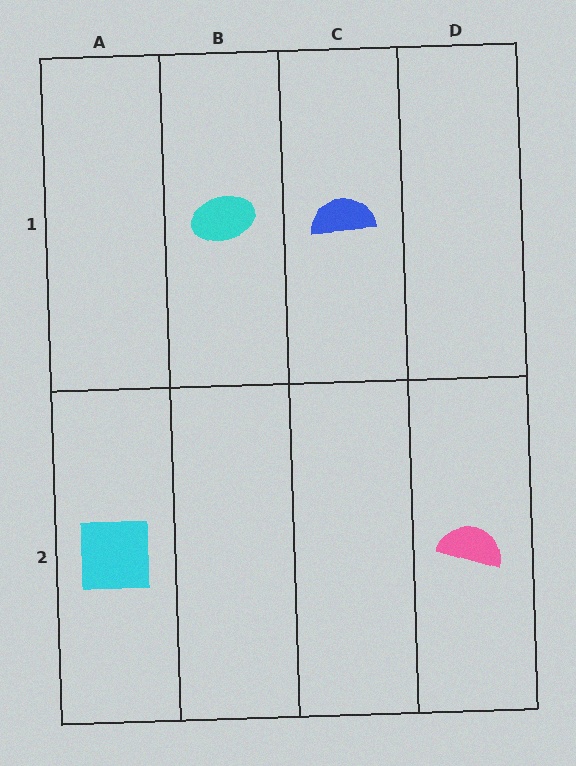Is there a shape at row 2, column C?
No, that cell is empty.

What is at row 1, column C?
A blue semicircle.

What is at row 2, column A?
A cyan square.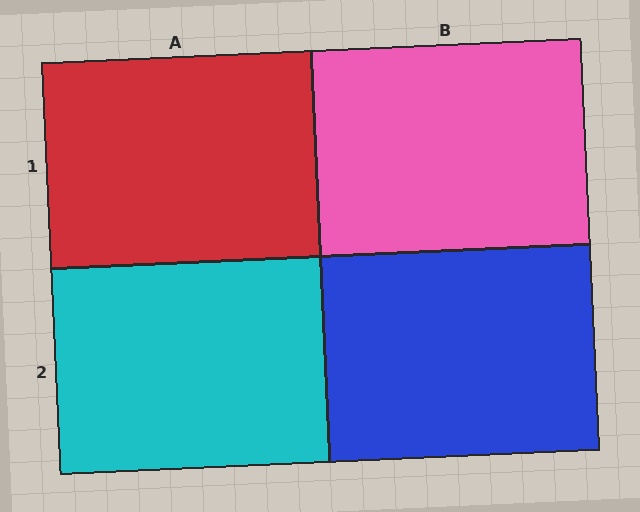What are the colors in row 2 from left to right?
Cyan, blue.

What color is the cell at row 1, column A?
Red.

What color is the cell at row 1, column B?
Pink.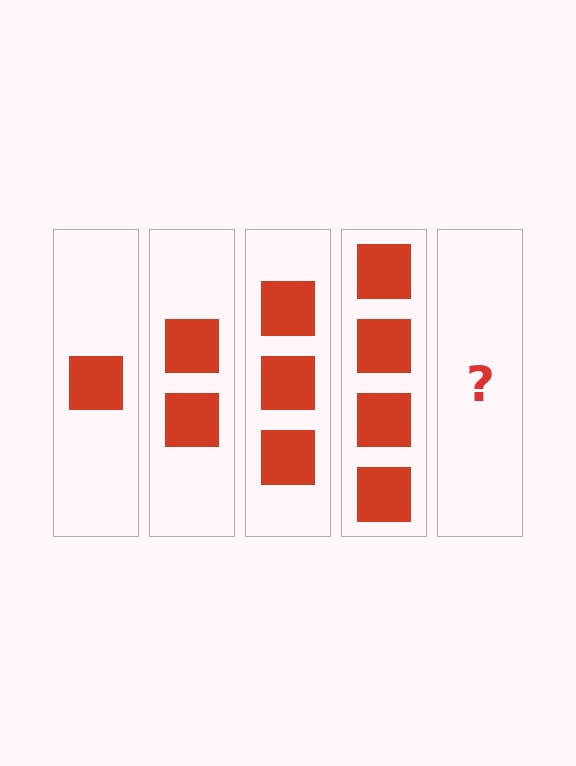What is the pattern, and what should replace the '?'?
The pattern is that each step adds one more square. The '?' should be 5 squares.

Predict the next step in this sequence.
The next step is 5 squares.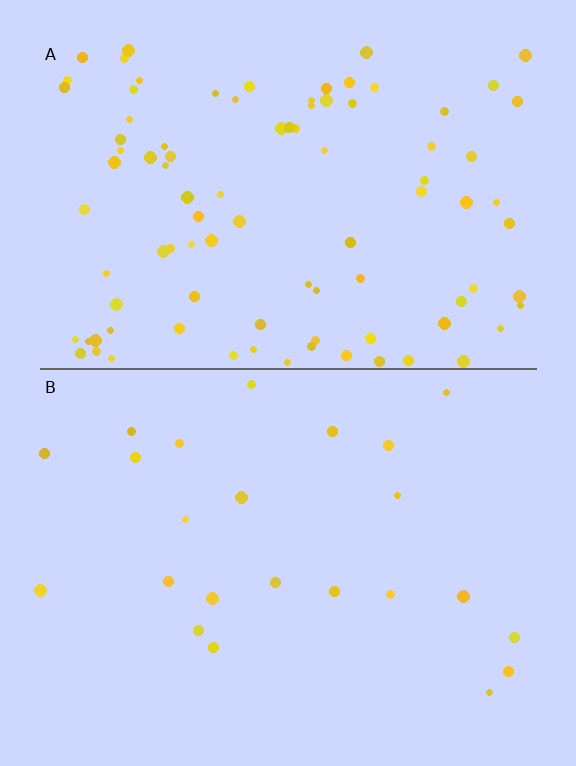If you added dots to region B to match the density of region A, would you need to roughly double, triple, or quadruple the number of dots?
Approximately quadruple.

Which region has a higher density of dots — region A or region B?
A (the top).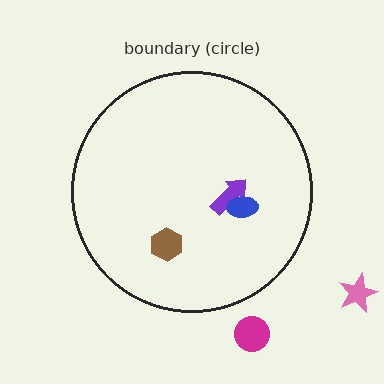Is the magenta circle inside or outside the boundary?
Outside.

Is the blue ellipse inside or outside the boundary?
Inside.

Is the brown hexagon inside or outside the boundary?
Inside.